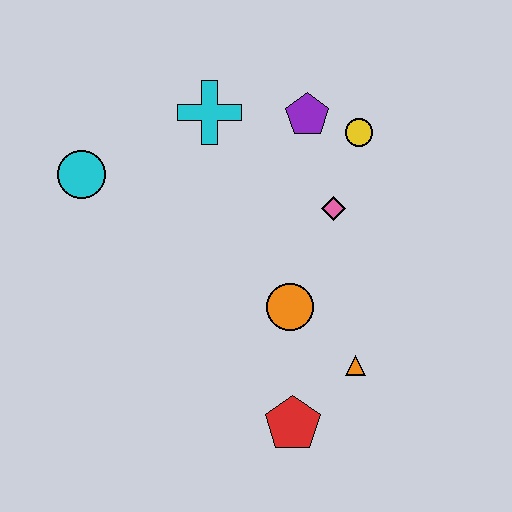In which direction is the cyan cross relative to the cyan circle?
The cyan cross is to the right of the cyan circle.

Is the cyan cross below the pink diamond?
No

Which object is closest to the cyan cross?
The purple pentagon is closest to the cyan cross.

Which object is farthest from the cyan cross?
The red pentagon is farthest from the cyan cross.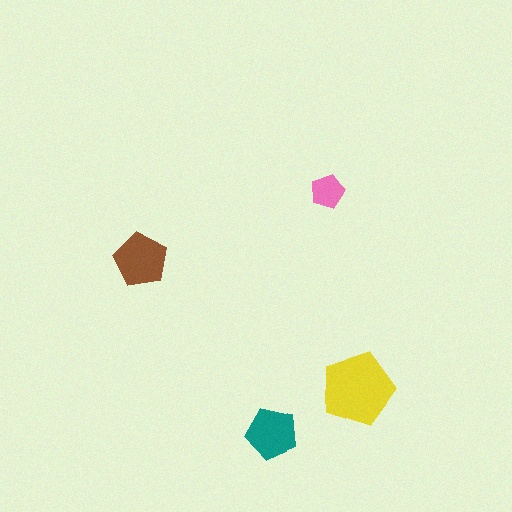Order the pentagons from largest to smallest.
the yellow one, the brown one, the teal one, the pink one.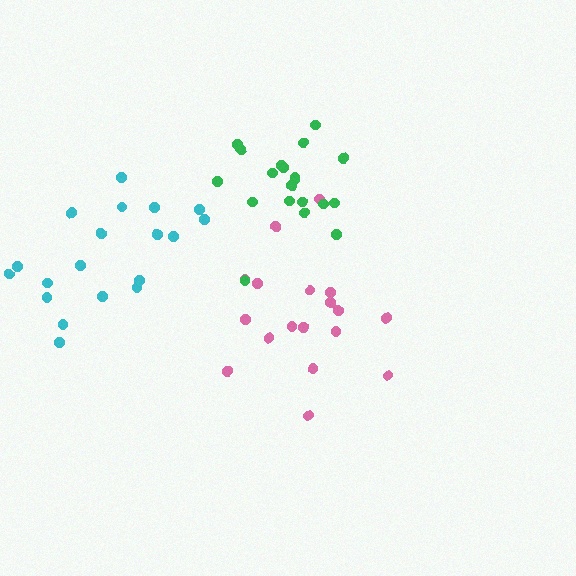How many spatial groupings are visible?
There are 3 spatial groupings.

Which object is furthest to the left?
The cyan cluster is leftmost.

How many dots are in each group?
Group 1: 18 dots, Group 2: 20 dots, Group 3: 20 dots (58 total).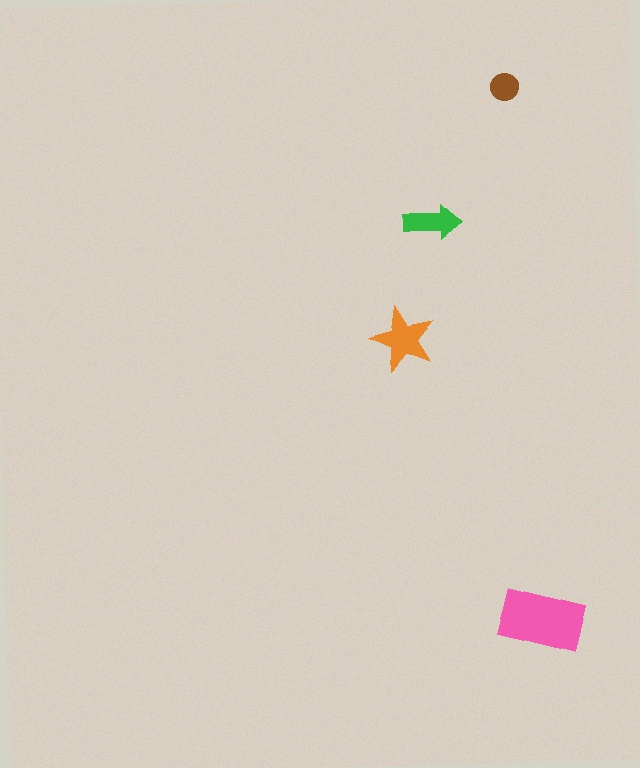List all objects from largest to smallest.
The pink rectangle, the orange star, the green arrow, the brown circle.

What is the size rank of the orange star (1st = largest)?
2nd.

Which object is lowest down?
The pink rectangle is bottommost.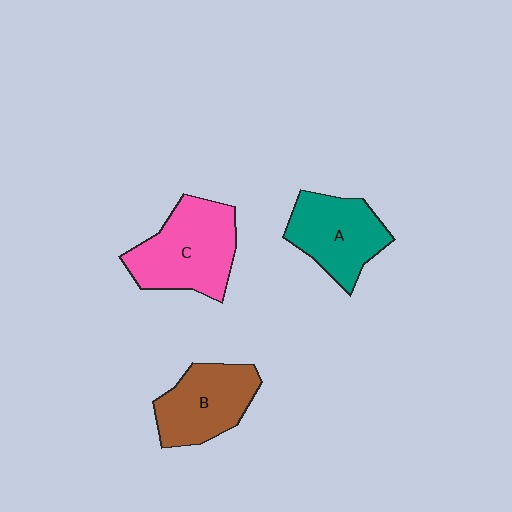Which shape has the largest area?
Shape C (pink).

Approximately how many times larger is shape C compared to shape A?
Approximately 1.2 times.